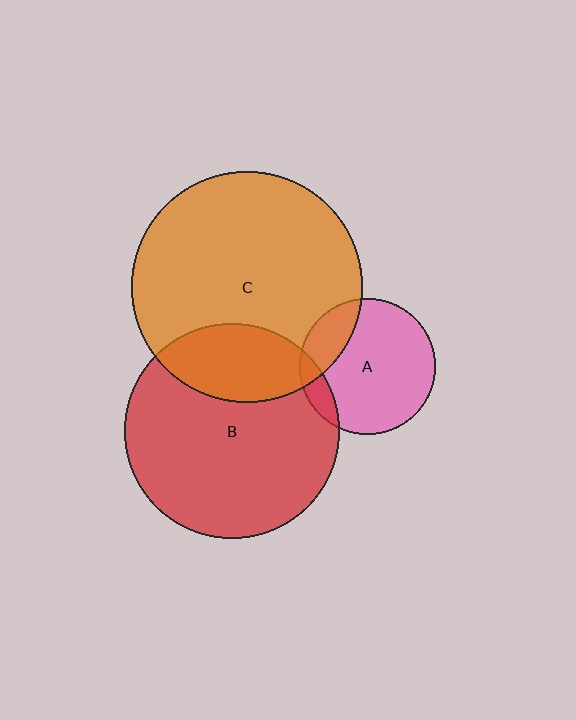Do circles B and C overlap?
Yes.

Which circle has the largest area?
Circle C (orange).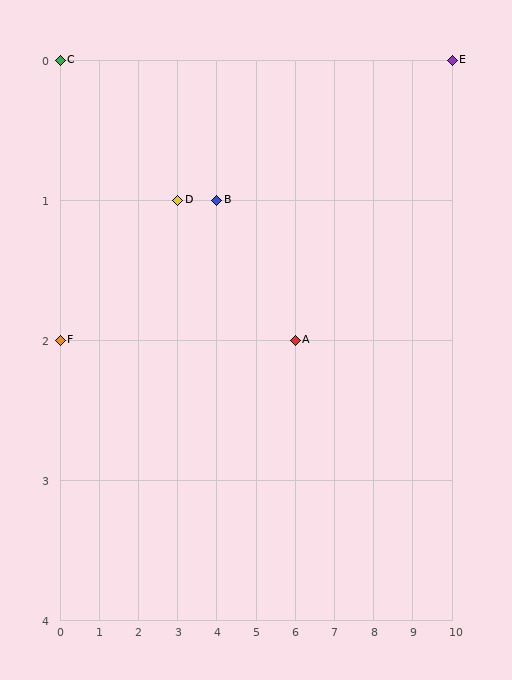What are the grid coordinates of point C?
Point C is at grid coordinates (0, 0).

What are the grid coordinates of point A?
Point A is at grid coordinates (6, 2).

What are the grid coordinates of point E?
Point E is at grid coordinates (10, 0).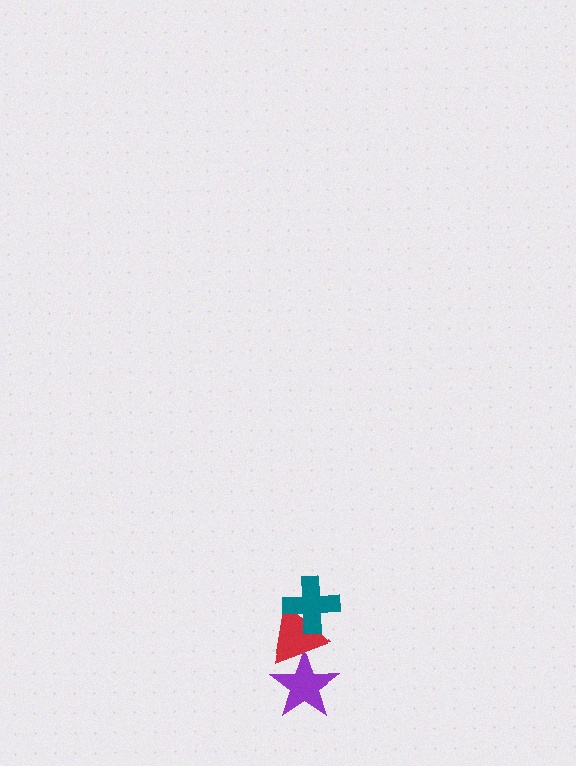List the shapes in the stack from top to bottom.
From top to bottom: the teal cross, the red triangle, the purple star.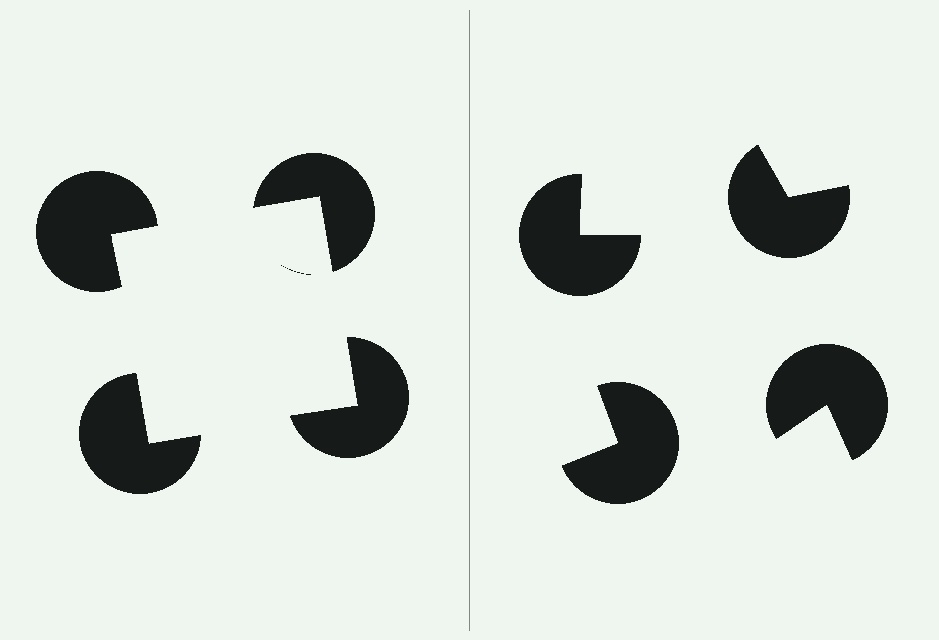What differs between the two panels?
The pac-man discs are positioned identically on both sides; only the wedge orientations differ. On the left they align to a square; on the right they are misaligned.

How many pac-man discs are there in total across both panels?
8 — 4 on each side.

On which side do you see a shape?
An illusory square appears on the left side. On the right side the wedge cuts are rotated, so no coherent shape forms.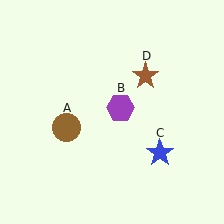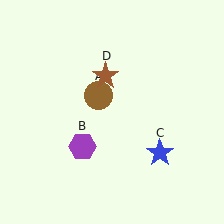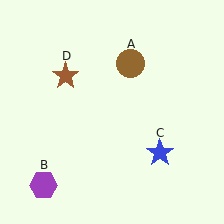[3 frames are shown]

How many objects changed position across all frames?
3 objects changed position: brown circle (object A), purple hexagon (object B), brown star (object D).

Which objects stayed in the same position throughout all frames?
Blue star (object C) remained stationary.